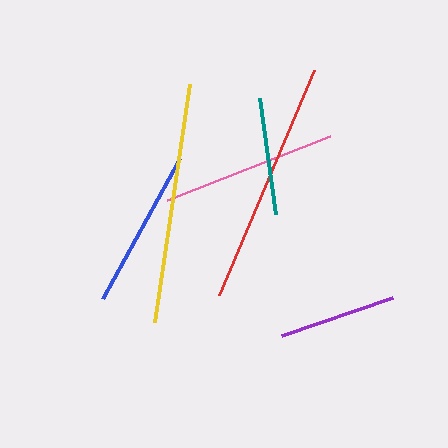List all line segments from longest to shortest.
From longest to shortest: red, yellow, pink, blue, purple, teal.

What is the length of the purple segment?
The purple segment is approximately 118 pixels long.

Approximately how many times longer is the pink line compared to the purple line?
The pink line is approximately 1.5 times the length of the purple line.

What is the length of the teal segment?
The teal segment is approximately 117 pixels long.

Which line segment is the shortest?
The teal line is the shortest at approximately 117 pixels.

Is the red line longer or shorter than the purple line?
The red line is longer than the purple line.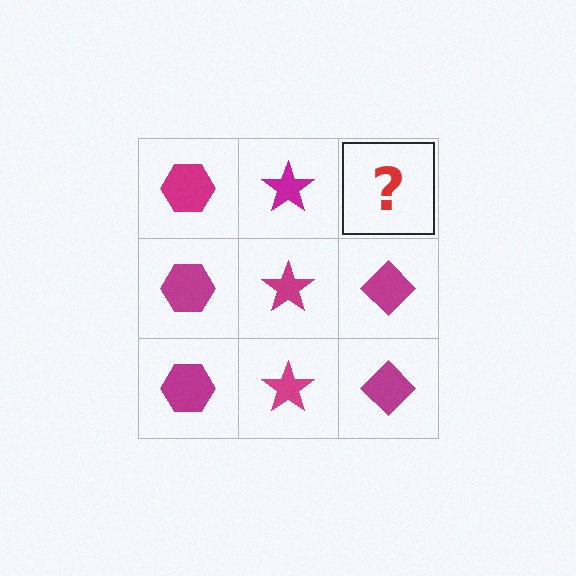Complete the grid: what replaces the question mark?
The question mark should be replaced with a magenta diamond.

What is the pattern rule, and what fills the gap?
The rule is that each column has a consistent shape. The gap should be filled with a magenta diamond.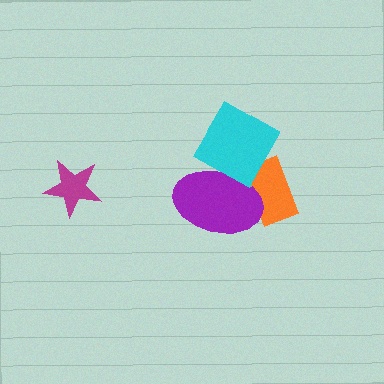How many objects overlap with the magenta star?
0 objects overlap with the magenta star.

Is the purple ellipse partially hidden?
Yes, it is partially covered by another shape.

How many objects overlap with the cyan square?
1 object overlaps with the cyan square.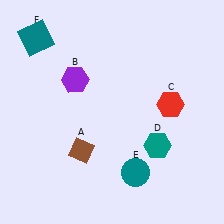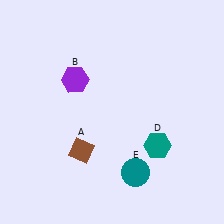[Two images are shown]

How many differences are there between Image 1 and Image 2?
There are 2 differences between the two images.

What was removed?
The teal square (F), the red hexagon (C) were removed in Image 2.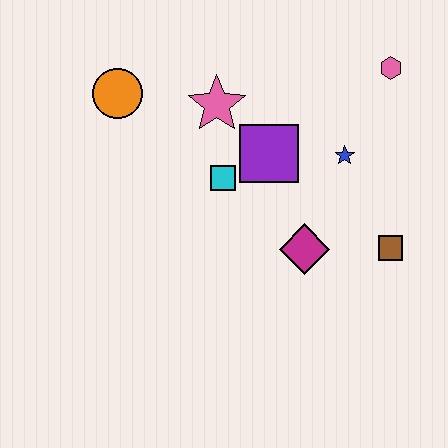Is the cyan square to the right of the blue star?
No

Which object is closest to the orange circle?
The pink star is closest to the orange circle.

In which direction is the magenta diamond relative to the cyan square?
The magenta diamond is to the right of the cyan square.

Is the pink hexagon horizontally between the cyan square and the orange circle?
No